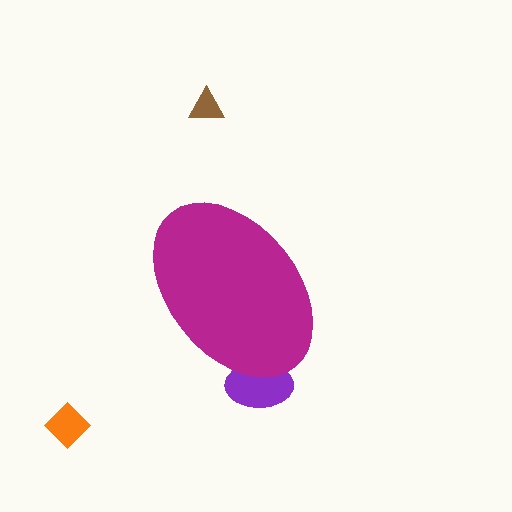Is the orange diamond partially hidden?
No, the orange diamond is fully visible.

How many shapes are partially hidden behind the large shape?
1 shape is partially hidden.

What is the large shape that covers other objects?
A magenta ellipse.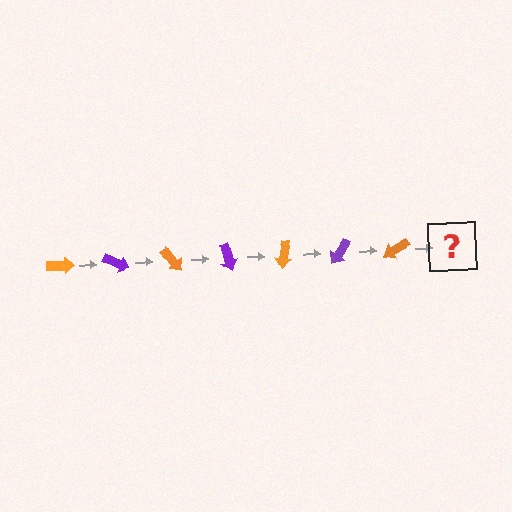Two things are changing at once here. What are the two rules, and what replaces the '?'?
The two rules are that it rotates 25 degrees each step and the color cycles through orange and purple. The '?' should be a purple arrow, rotated 175 degrees from the start.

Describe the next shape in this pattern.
It should be a purple arrow, rotated 175 degrees from the start.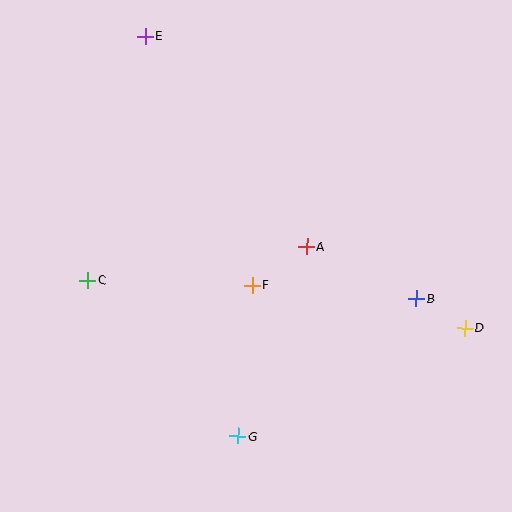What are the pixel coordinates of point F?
Point F is at (252, 285).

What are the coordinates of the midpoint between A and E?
The midpoint between A and E is at (226, 141).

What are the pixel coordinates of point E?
Point E is at (145, 36).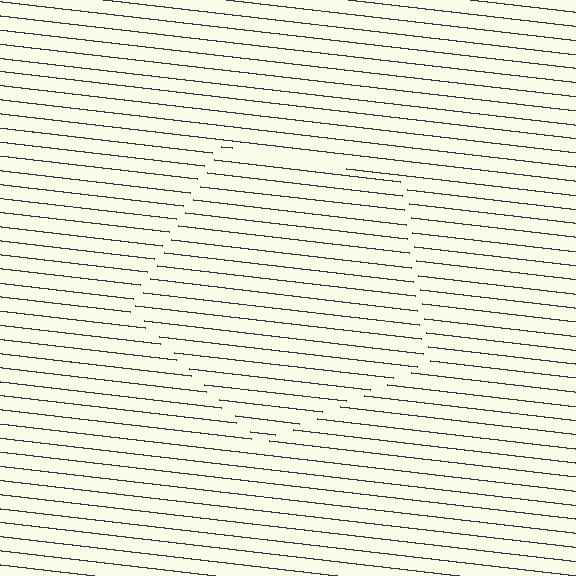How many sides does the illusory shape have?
5 sides — the line-ends trace a pentagon.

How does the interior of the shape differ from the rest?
The interior of the shape contains the same grating, shifted by half a period — the contour is defined by the phase discontinuity where line-ends from the inner and outer gratings abut.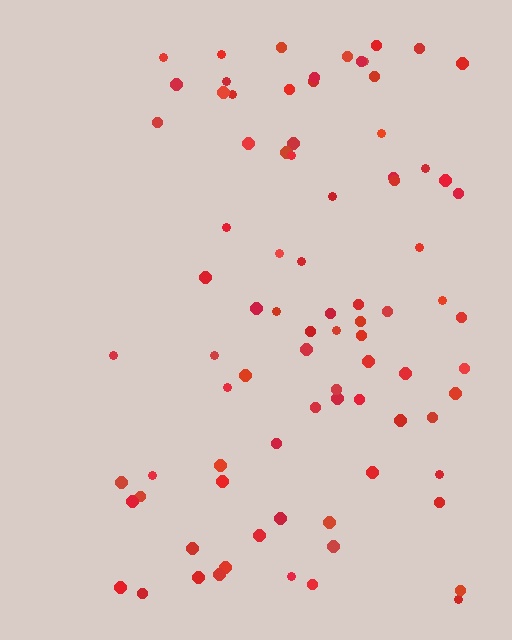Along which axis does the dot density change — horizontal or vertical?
Horizontal.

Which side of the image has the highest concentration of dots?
The right.